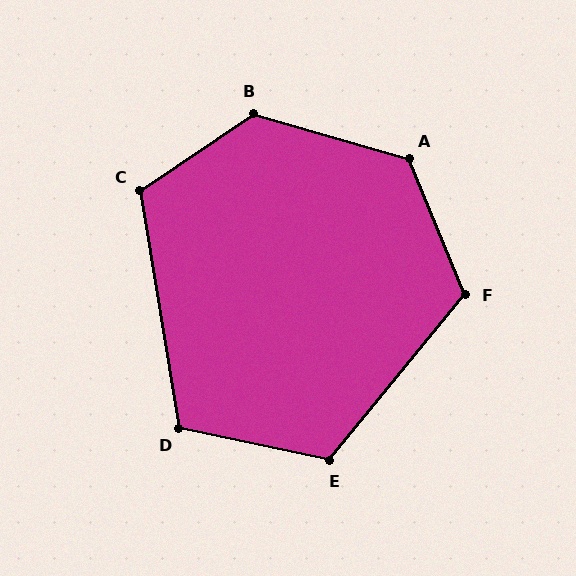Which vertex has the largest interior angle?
B, at approximately 130 degrees.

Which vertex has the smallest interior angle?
D, at approximately 112 degrees.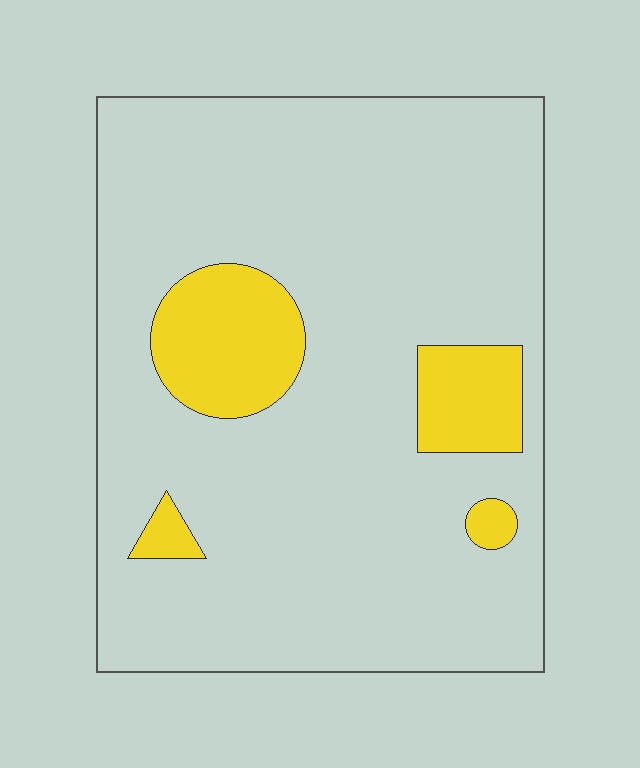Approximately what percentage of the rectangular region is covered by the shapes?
Approximately 15%.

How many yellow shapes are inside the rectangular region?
4.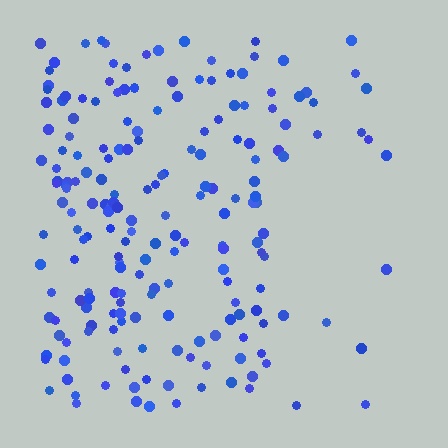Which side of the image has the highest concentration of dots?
The left.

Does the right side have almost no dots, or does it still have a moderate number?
Still a moderate number, just noticeably fewer than the left.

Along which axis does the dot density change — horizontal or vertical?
Horizontal.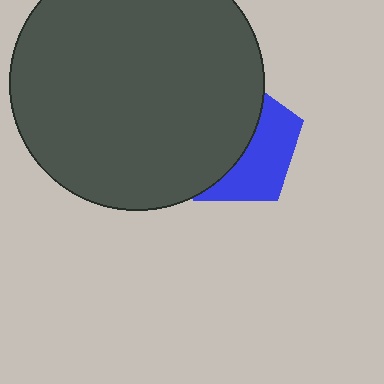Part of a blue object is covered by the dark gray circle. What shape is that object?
It is a pentagon.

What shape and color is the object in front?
The object in front is a dark gray circle.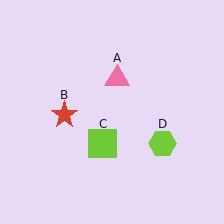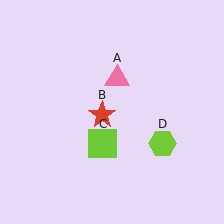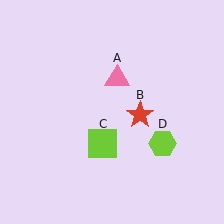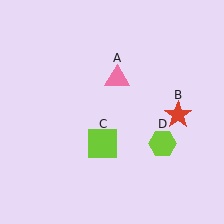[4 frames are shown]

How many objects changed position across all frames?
1 object changed position: red star (object B).